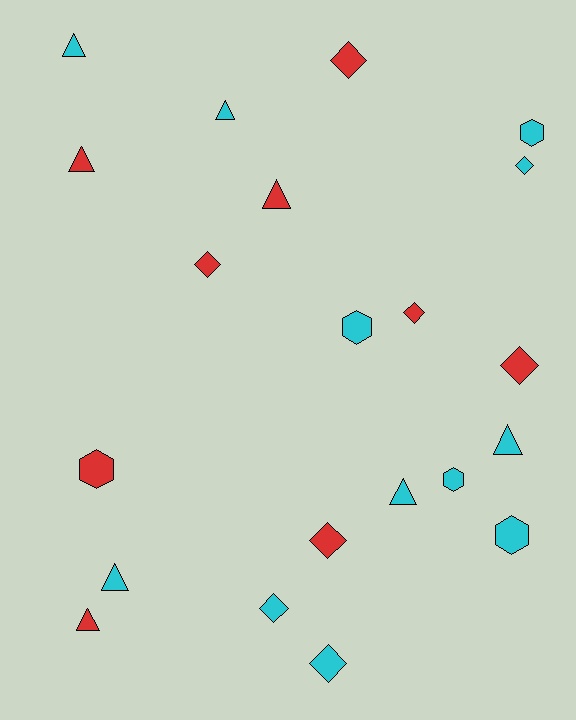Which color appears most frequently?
Cyan, with 12 objects.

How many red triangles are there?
There are 3 red triangles.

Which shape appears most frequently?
Diamond, with 8 objects.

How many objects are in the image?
There are 21 objects.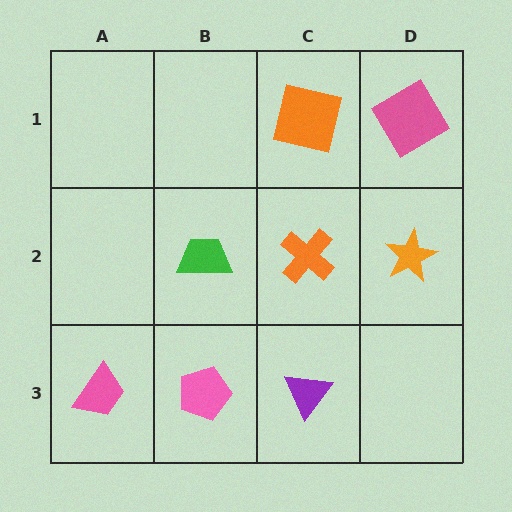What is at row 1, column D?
A pink diamond.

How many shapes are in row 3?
3 shapes.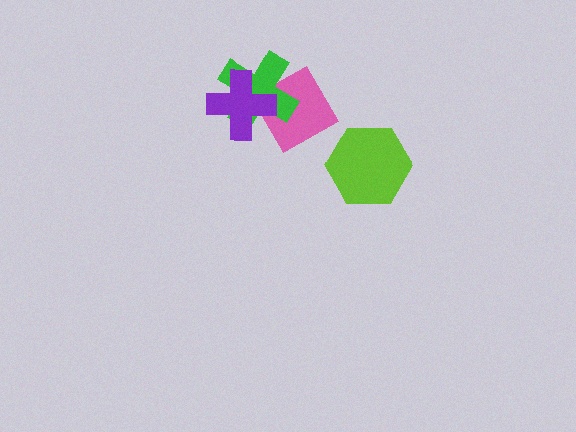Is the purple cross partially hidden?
No, no other shape covers it.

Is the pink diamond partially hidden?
Yes, it is partially covered by another shape.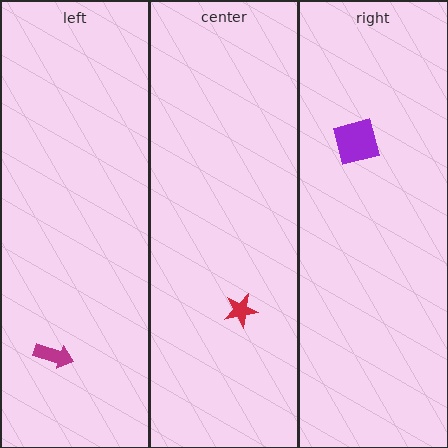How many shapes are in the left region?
1.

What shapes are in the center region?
The red star.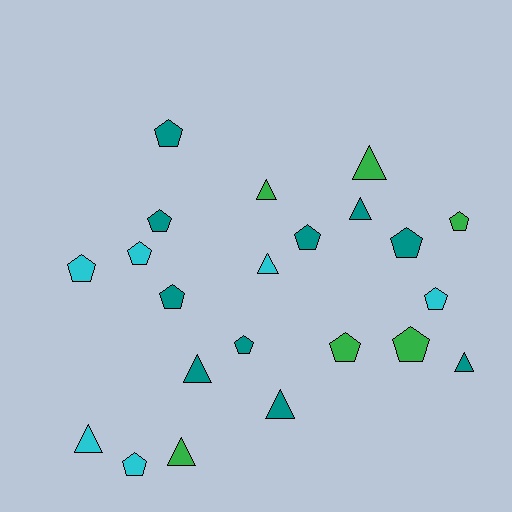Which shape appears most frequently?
Pentagon, with 13 objects.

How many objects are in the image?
There are 22 objects.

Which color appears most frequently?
Teal, with 10 objects.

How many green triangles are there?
There are 3 green triangles.